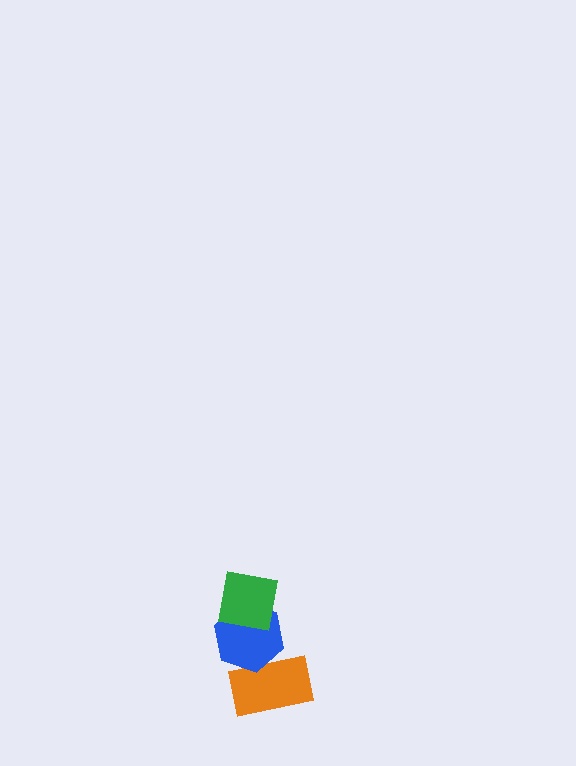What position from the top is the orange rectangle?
The orange rectangle is 3rd from the top.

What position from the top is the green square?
The green square is 1st from the top.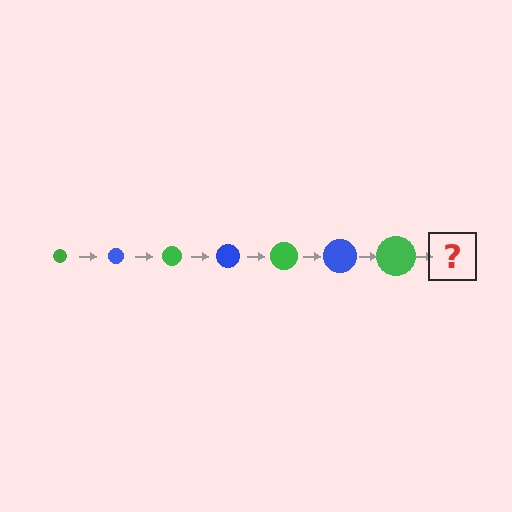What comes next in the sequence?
The next element should be a blue circle, larger than the previous one.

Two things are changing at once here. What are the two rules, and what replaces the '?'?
The two rules are that the circle grows larger each step and the color cycles through green and blue. The '?' should be a blue circle, larger than the previous one.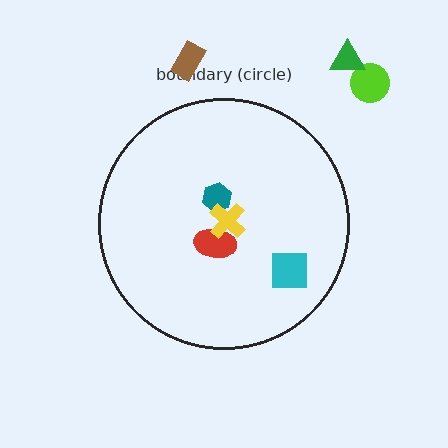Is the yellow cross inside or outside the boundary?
Inside.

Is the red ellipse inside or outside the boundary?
Inside.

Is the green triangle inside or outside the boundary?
Outside.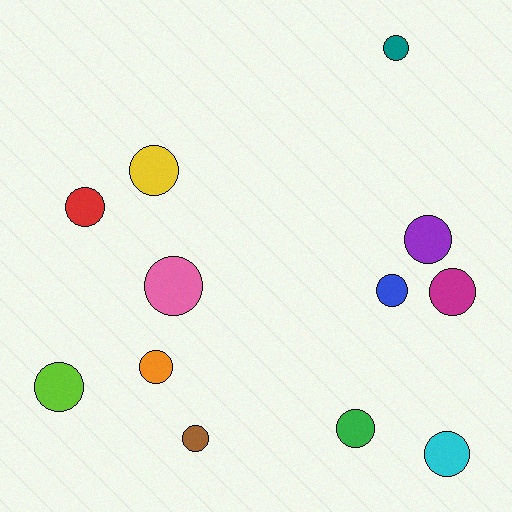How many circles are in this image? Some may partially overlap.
There are 12 circles.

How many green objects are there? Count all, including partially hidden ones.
There is 1 green object.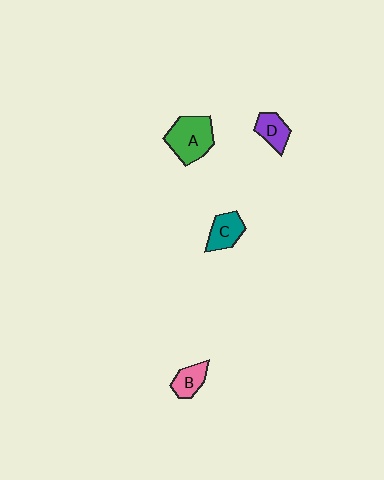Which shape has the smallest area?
Shape B (pink).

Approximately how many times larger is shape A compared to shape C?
Approximately 1.6 times.